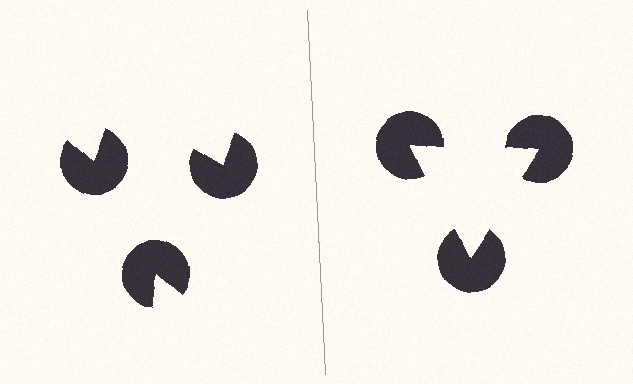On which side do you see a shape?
An illusory triangle appears on the right side. On the left side the wedge cuts are rotated, so no coherent shape forms.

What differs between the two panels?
The pac-man discs are positioned identically on both sides; only the wedge orientations differ. On the right they align to a triangle; on the left they are misaligned.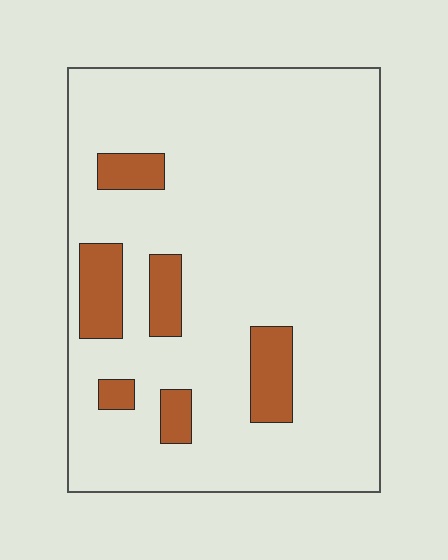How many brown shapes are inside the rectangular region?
6.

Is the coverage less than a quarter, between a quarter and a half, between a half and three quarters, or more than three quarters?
Less than a quarter.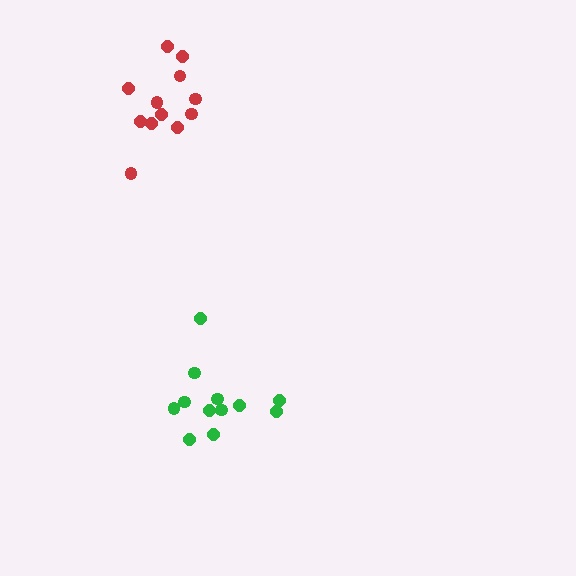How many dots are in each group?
Group 1: 12 dots, Group 2: 12 dots (24 total).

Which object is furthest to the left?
The red cluster is leftmost.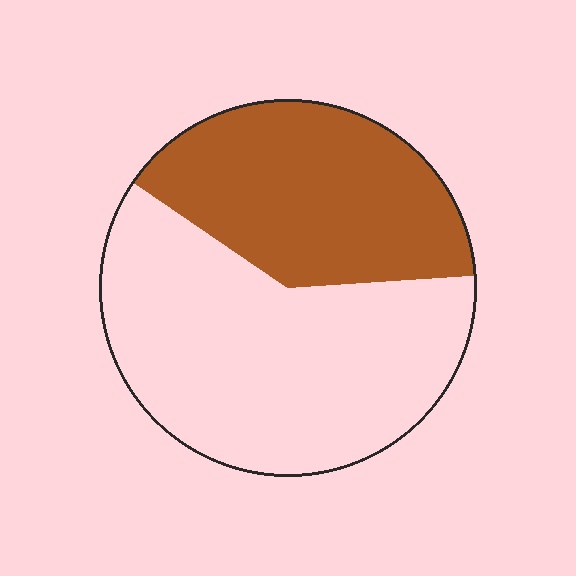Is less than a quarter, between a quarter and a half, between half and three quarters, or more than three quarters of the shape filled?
Between a quarter and a half.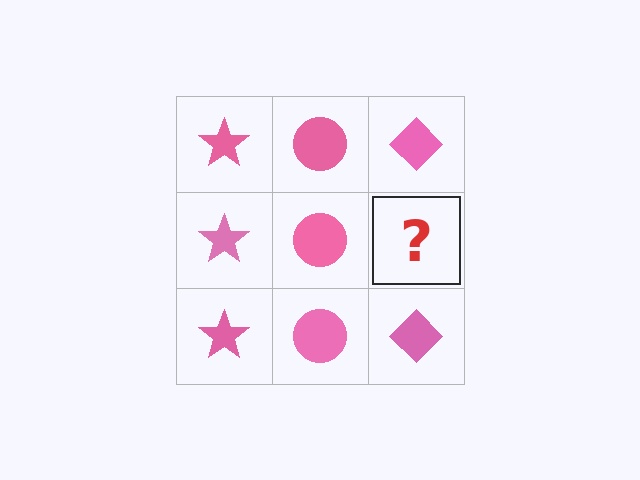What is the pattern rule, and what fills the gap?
The rule is that each column has a consistent shape. The gap should be filled with a pink diamond.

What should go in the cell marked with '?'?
The missing cell should contain a pink diamond.